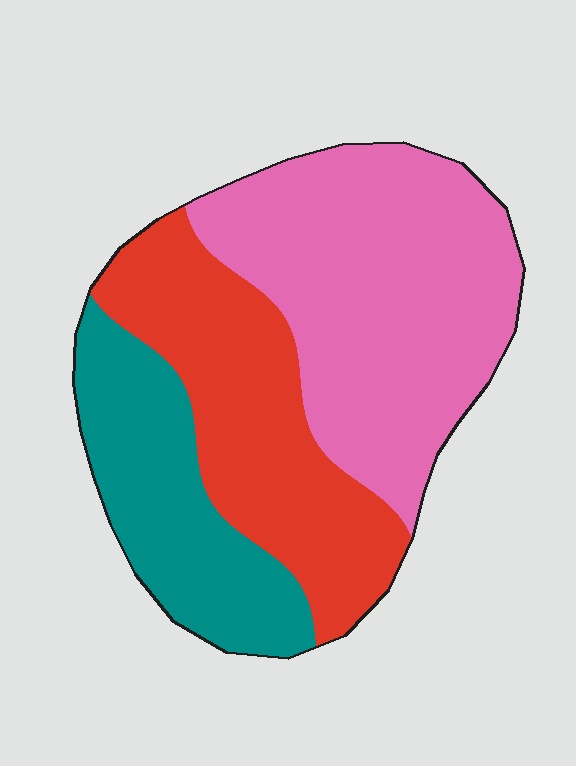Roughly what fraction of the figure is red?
Red covers 31% of the figure.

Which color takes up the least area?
Teal, at roughly 25%.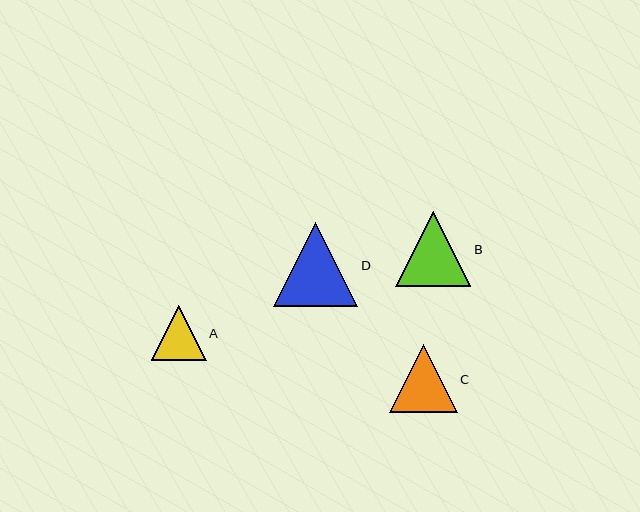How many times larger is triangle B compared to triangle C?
Triangle B is approximately 1.1 times the size of triangle C.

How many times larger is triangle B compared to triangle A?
Triangle B is approximately 1.4 times the size of triangle A.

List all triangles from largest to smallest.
From largest to smallest: D, B, C, A.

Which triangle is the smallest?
Triangle A is the smallest with a size of approximately 55 pixels.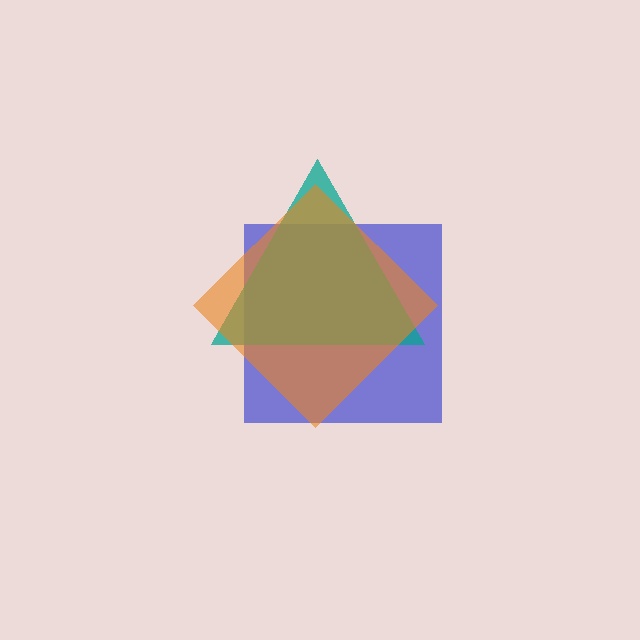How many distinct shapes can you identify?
There are 3 distinct shapes: a blue square, a teal triangle, an orange diamond.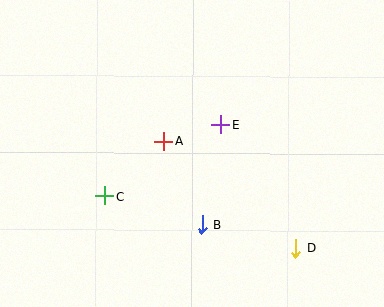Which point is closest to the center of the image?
Point A at (164, 141) is closest to the center.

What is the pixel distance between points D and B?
The distance between D and B is 97 pixels.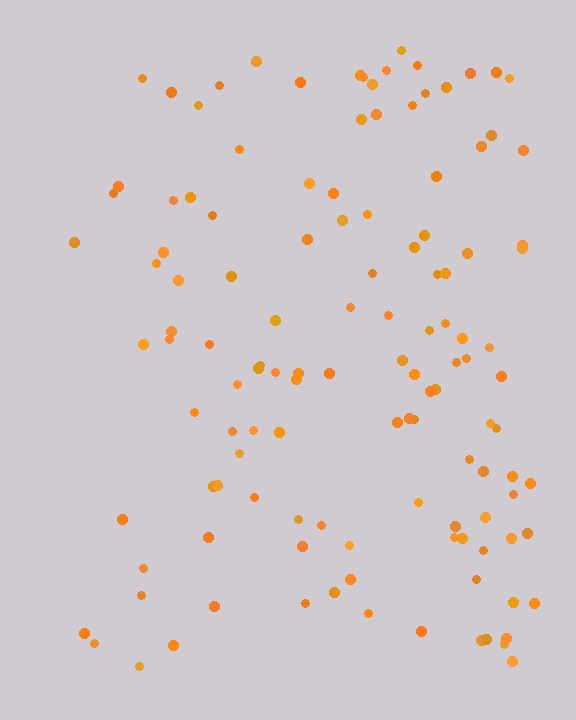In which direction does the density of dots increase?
From left to right, with the right side densest.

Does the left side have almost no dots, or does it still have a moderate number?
Still a moderate number, just noticeably fewer than the right.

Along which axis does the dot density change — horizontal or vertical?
Horizontal.